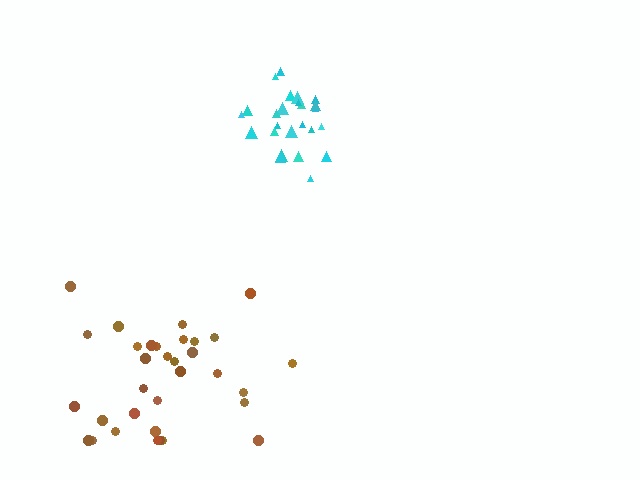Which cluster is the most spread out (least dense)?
Brown.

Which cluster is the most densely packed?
Cyan.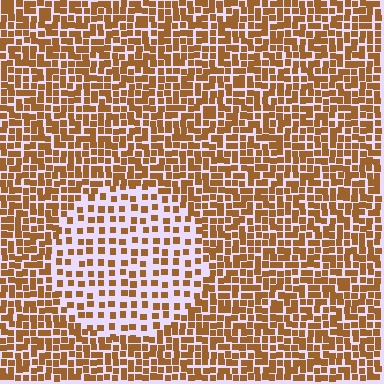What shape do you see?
I see a circle.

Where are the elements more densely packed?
The elements are more densely packed outside the circle boundary.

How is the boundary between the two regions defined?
The boundary is defined by a change in element density (approximately 2.1x ratio). All elements are the same color, size, and shape.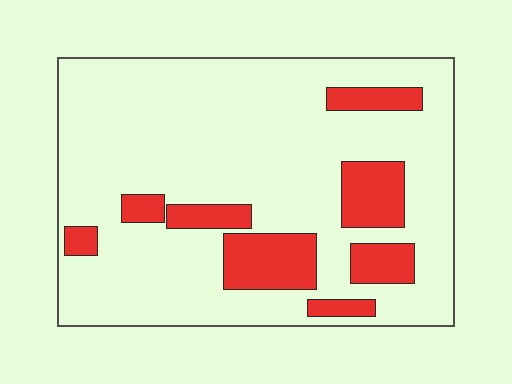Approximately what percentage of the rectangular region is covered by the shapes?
Approximately 20%.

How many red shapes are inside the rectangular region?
8.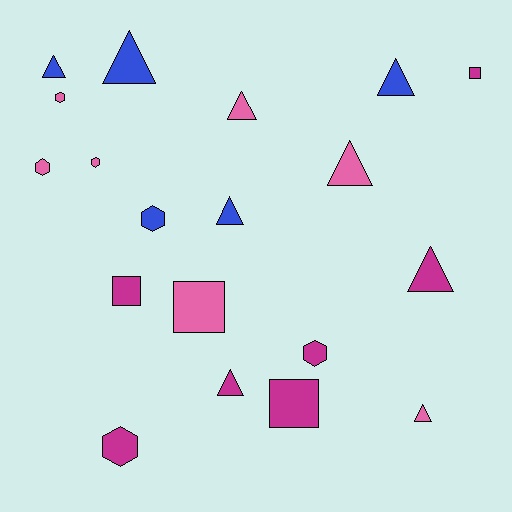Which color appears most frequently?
Pink, with 7 objects.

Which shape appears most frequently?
Triangle, with 9 objects.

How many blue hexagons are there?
There is 1 blue hexagon.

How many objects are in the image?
There are 19 objects.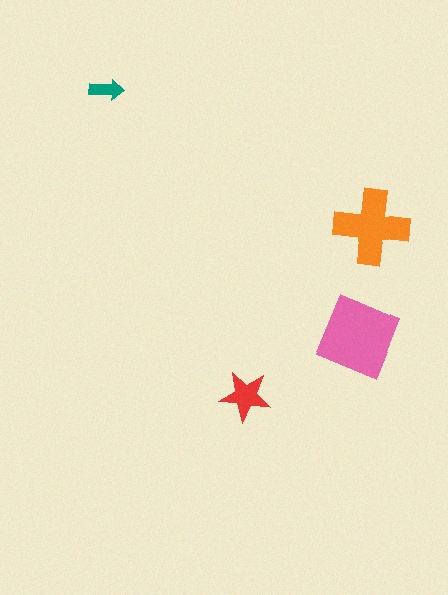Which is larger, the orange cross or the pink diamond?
The pink diamond.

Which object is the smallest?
The teal arrow.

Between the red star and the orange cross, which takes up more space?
The orange cross.